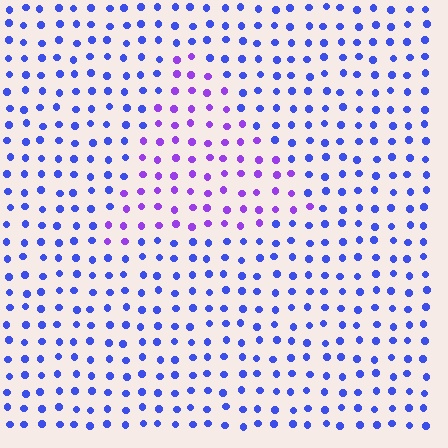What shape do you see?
I see a triangle.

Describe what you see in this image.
The image is filled with small blue elements in a uniform arrangement. A triangle-shaped region is visible where the elements are tinted to a slightly different hue, forming a subtle color boundary.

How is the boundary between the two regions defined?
The boundary is defined purely by a slight shift in hue (about 39 degrees). Spacing, size, and orientation are identical on both sides.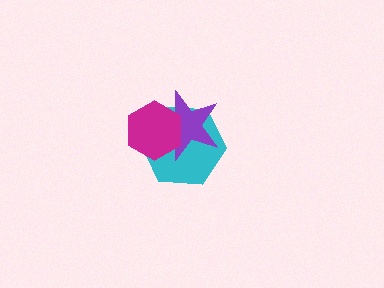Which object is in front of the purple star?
The magenta hexagon is in front of the purple star.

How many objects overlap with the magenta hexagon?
2 objects overlap with the magenta hexagon.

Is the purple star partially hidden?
Yes, it is partially covered by another shape.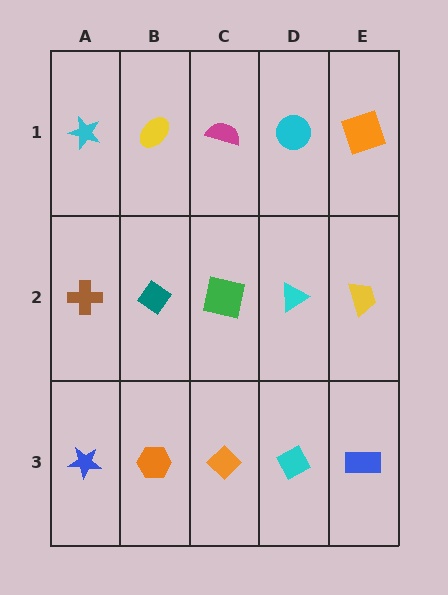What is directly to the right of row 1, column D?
An orange square.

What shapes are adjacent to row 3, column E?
A yellow trapezoid (row 2, column E), a cyan diamond (row 3, column D).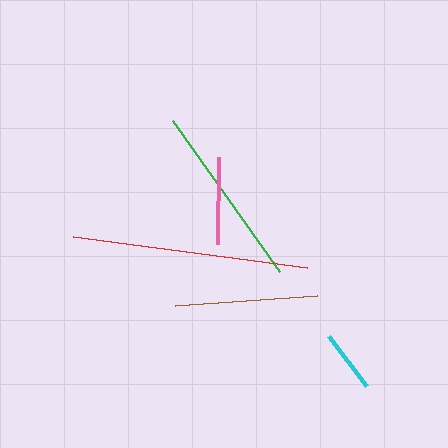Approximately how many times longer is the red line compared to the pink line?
The red line is approximately 2.7 times the length of the pink line.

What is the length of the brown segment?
The brown segment is approximately 142 pixels long.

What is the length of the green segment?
The green segment is approximately 185 pixels long.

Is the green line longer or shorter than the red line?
The red line is longer than the green line.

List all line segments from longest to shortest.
From longest to shortest: red, green, brown, pink, cyan.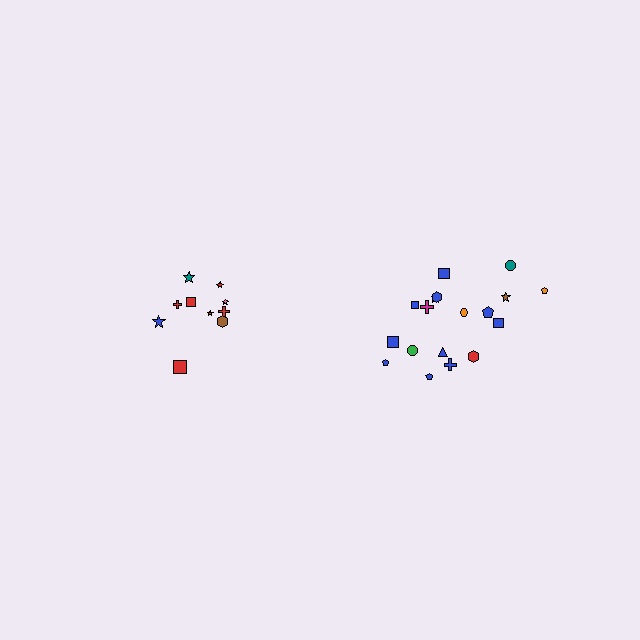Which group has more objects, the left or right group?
The right group.